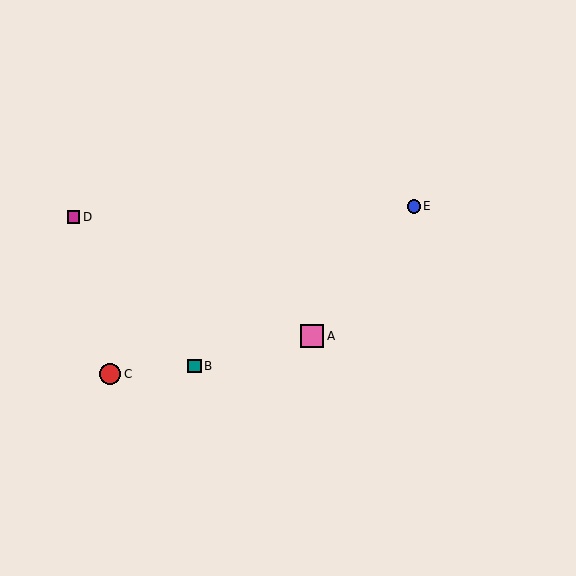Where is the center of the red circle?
The center of the red circle is at (110, 374).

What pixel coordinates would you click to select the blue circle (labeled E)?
Click at (414, 206) to select the blue circle E.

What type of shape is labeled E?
Shape E is a blue circle.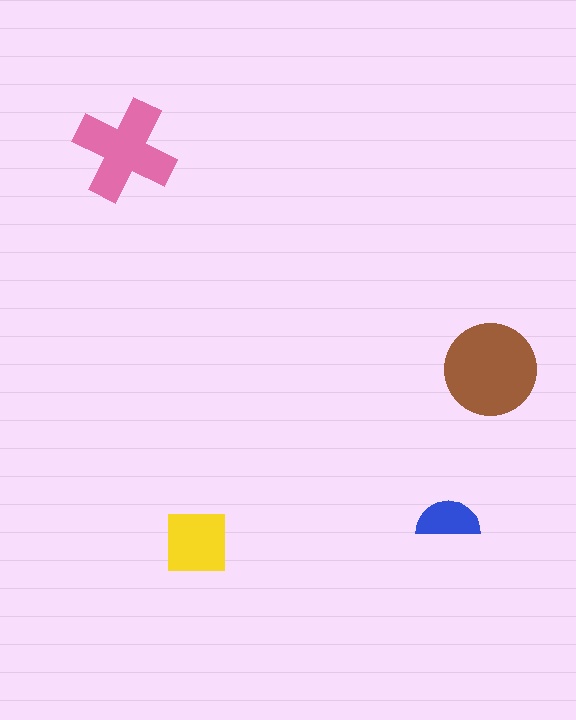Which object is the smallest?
The blue semicircle.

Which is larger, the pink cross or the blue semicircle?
The pink cross.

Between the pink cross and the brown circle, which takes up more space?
The brown circle.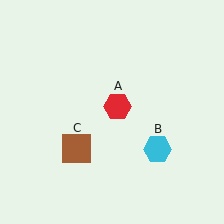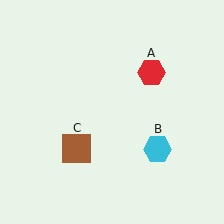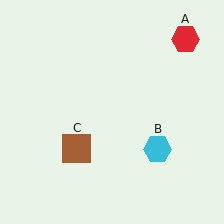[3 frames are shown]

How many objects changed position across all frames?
1 object changed position: red hexagon (object A).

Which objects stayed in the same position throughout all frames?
Cyan hexagon (object B) and brown square (object C) remained stationary.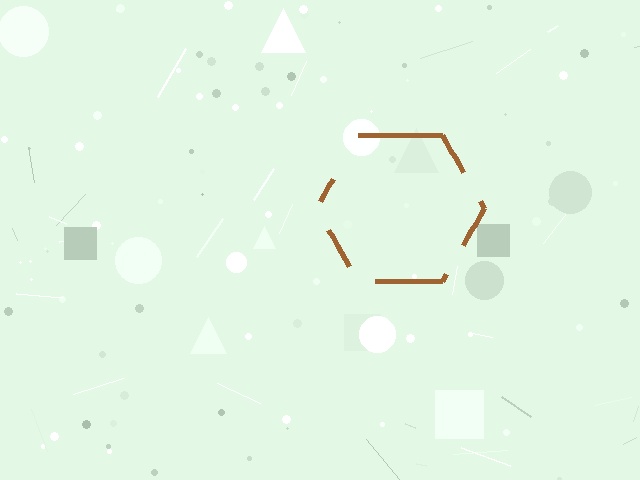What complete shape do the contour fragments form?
The contour fragments form a hexagon.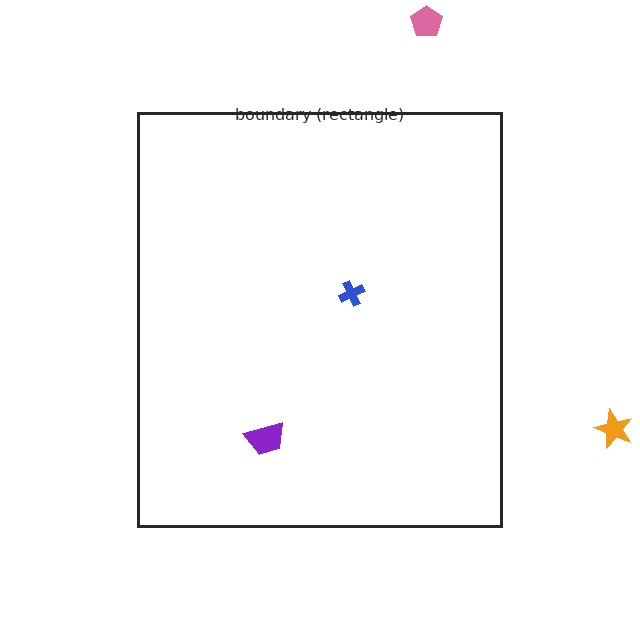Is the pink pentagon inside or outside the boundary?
Outside.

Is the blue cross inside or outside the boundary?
Inside.